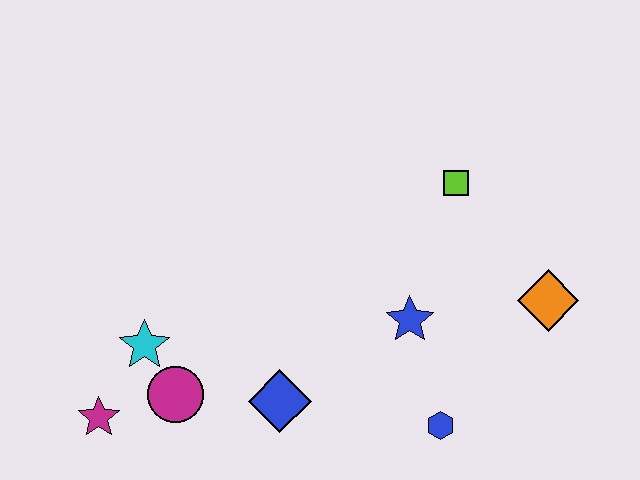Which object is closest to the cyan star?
The magenta circle is closest to the cyan star.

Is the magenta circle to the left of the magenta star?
No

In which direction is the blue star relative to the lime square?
The blue star is below the lime square.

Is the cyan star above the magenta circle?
Yes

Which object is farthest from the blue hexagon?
The magenta star is farthest from the blue hexagon.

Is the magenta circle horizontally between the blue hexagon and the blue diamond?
No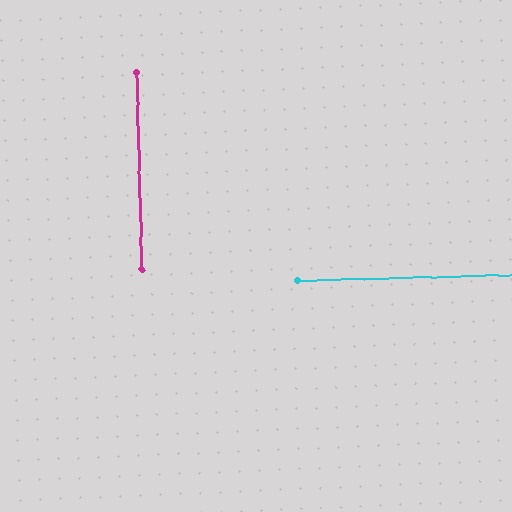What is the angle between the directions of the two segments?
Approximately 90 degrees.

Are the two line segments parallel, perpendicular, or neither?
Perpendicular — they meet at approximately 90°.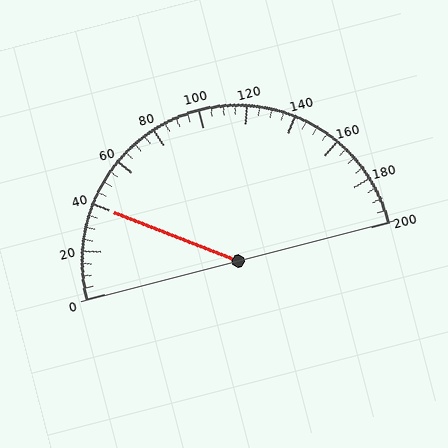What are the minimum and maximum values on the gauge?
The gauge ranges from 0 to 200.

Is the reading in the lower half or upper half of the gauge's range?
The reading is in the lower half of the range (0 to 200).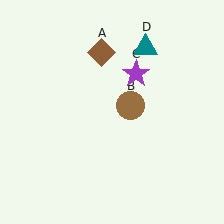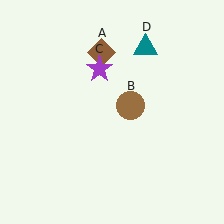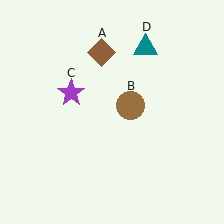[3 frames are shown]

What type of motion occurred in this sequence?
The purple star (object C) rotated counterclockwise around the center of the scene.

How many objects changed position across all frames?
1 object changed position: purple star (object C).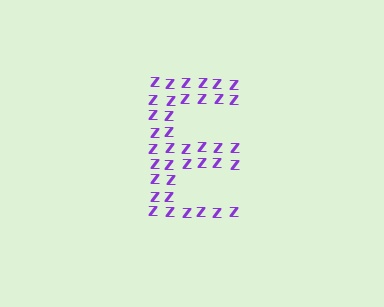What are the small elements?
The small elements are letter Z's.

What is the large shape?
The large shape is the letter E.